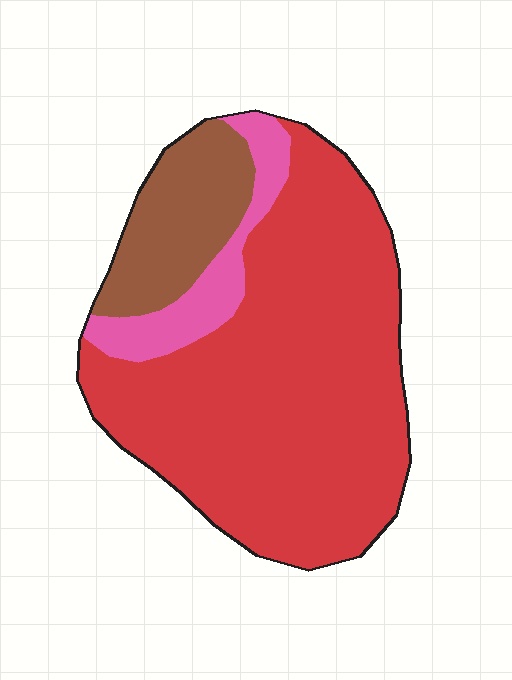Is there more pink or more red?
Red.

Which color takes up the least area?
Pink, at roughly 10%.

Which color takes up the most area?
Red, at roughly 75%.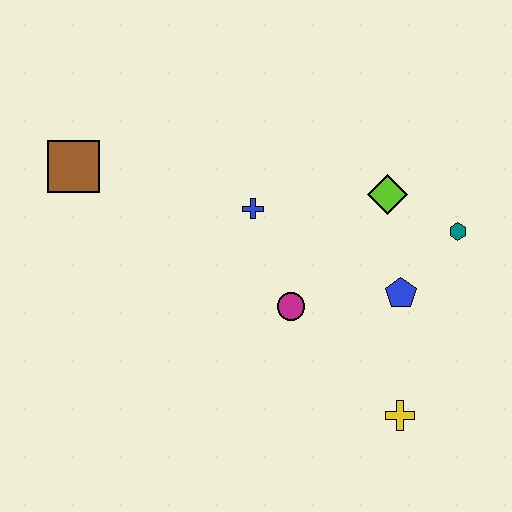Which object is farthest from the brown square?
The yellow cross is farthest from the brown square.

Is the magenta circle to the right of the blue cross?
Yes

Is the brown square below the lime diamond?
No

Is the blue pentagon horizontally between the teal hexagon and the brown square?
Yes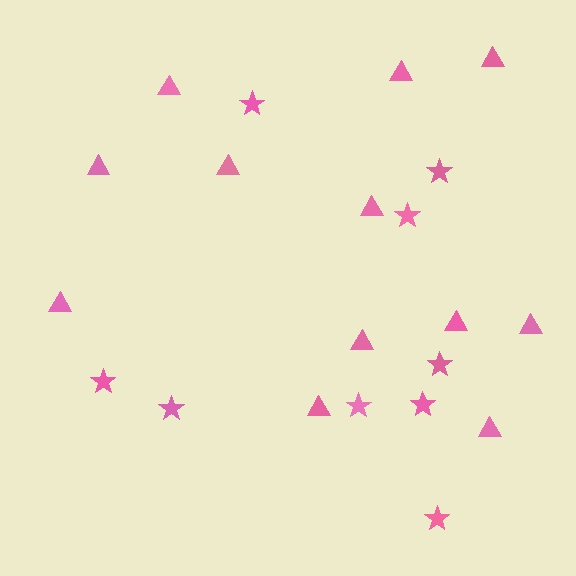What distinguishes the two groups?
There are 2 groups: one group of triangles (12) and one group of stars (9).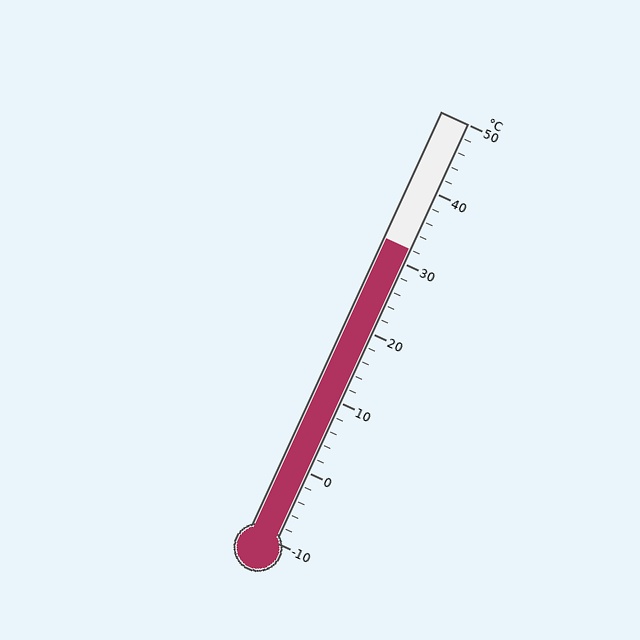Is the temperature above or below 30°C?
The temperature is above 30°C.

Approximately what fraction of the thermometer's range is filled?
The thermometer is filled to approximately 70% of its range.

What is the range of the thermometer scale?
The thermometer scale ranges from -10°C to 50°C.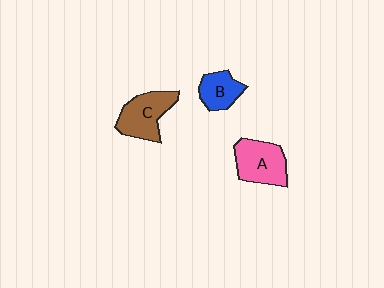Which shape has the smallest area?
Shape B (blue).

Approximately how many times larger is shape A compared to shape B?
Approximately 1.5 times.